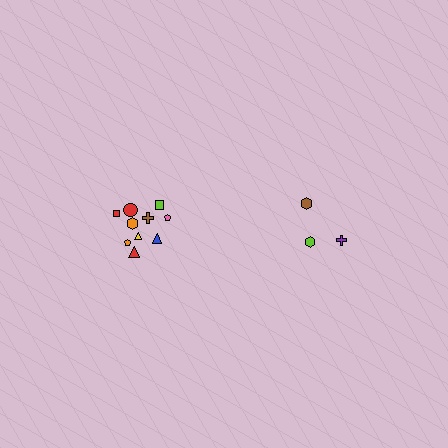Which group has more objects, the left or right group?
The left group.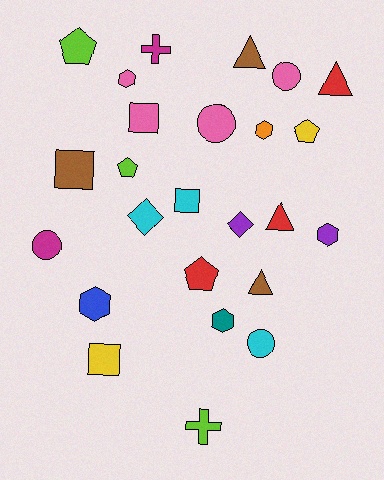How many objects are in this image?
There are 25 objects.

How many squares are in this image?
There are 4 squares.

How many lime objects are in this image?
There are 3 lime objects.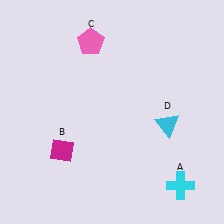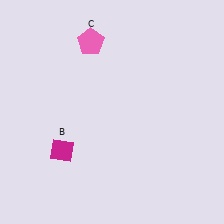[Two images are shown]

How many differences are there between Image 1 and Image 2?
There are 2 differences between the two images.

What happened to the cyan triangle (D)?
The cyan triangle (D) was removed in Image 2. It was in the bottom-right area of Image 1.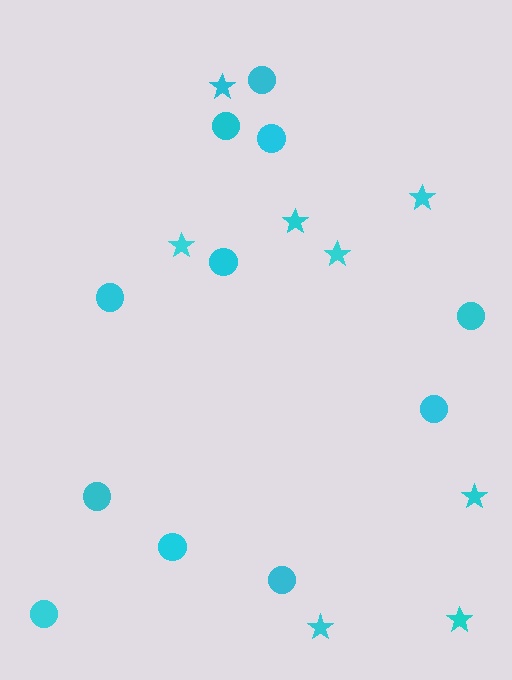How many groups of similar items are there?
There are 2 groups: one group of circles (11) and one group of stars (8).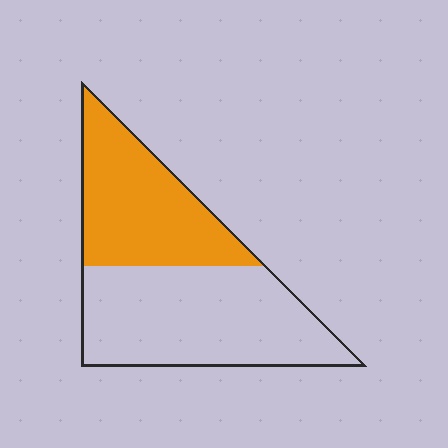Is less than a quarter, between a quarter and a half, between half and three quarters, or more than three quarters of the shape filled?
Between a quarter and a half.